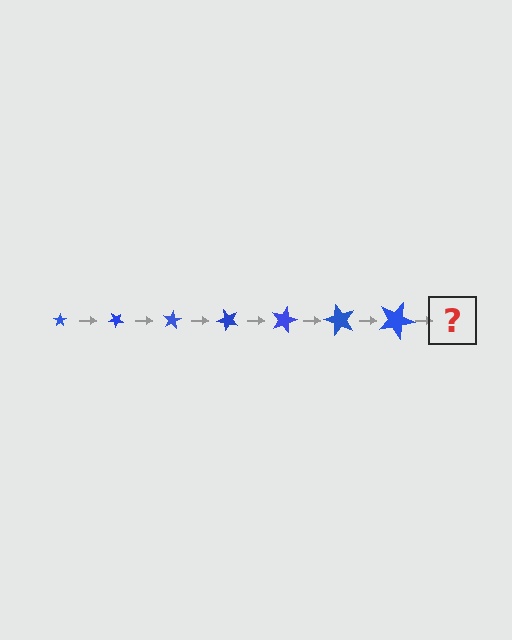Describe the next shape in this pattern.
It should be a star, larger than the previous one and rotated 280 degrees from the start.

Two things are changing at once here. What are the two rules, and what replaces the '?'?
The two rules are that the star grows larger each step and it rotates 40 degrees each step. The '?' should be a star, larger than the previous one and rotated 280 degrees from the start.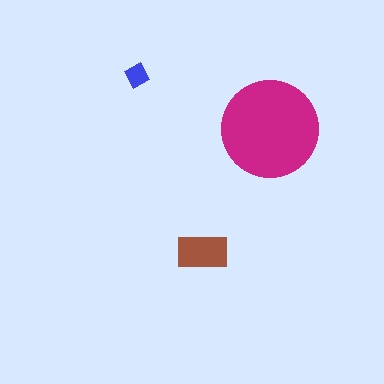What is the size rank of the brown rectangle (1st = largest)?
2nd.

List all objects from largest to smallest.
The magenta circle, the brown rectangle, the blue diamond.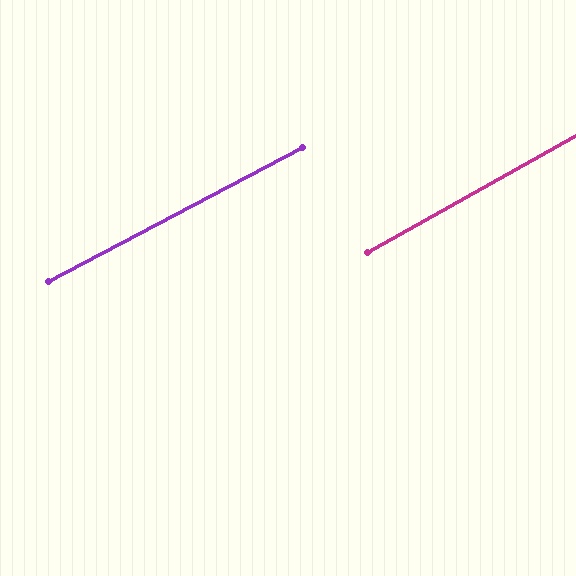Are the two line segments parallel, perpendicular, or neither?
Parallel — their directions differ by only 1.5°.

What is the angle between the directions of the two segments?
Approximately 1 degree.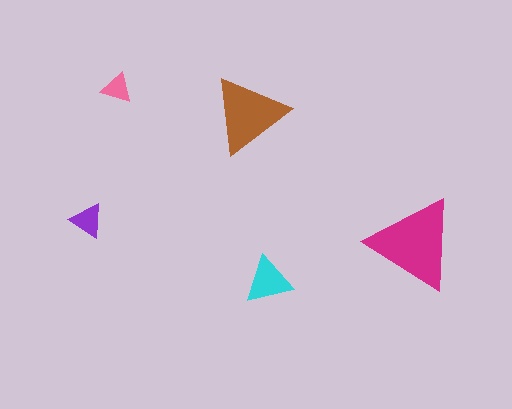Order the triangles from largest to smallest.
the magenta one, the brown one, the cyan one, the purple one, the pink one.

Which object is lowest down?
The cyan triangle is bottommost.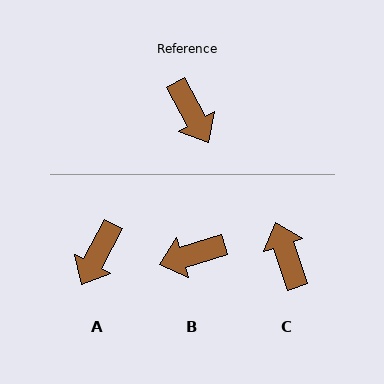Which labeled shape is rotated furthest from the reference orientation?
C, about 170 degrees away.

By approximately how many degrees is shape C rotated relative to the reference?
Approximately 170 degrees counter-clockwise.